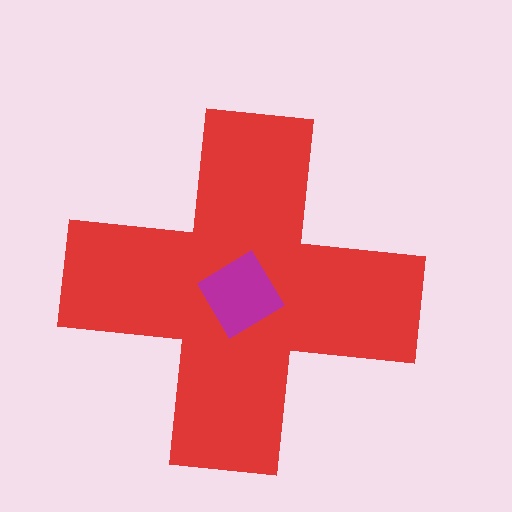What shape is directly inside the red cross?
The magenta diamond.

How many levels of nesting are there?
2.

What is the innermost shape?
The magenta diamond.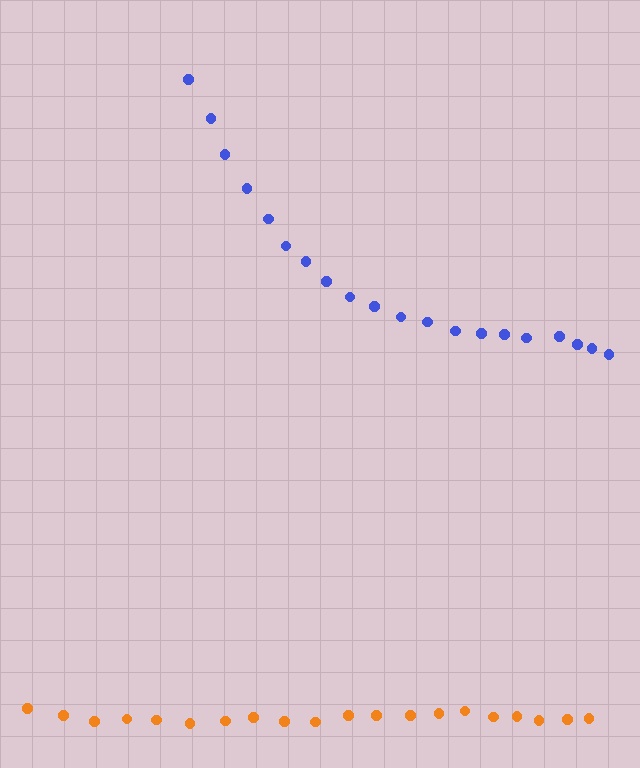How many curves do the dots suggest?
There are 2 distinct paths.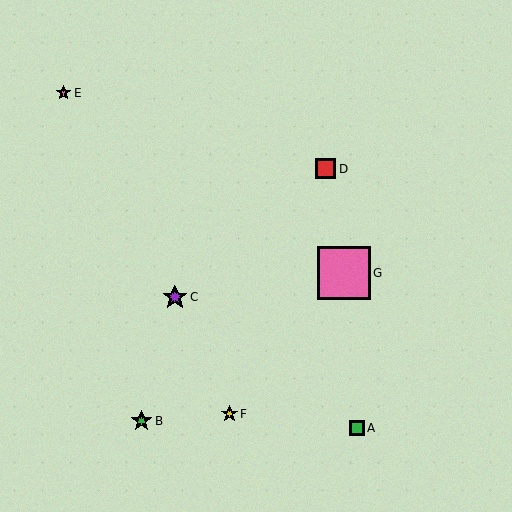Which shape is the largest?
The pink square (labeled G) is the largest.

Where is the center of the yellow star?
The center of the yellow star is at (229, 414).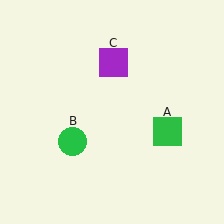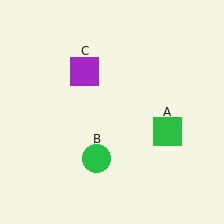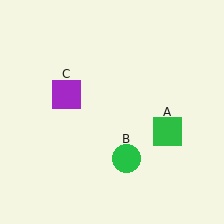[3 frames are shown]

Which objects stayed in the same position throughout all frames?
Green square (object A) remained stationary.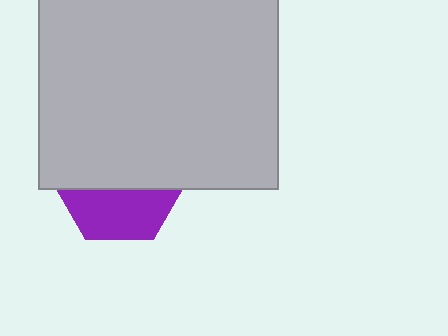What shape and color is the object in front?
The object in front is a light gray square.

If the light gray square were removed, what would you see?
You would see the complete purple hexagon.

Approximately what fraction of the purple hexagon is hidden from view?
Roughly 60% of the purple hexagon is hidden behind the light gray square.